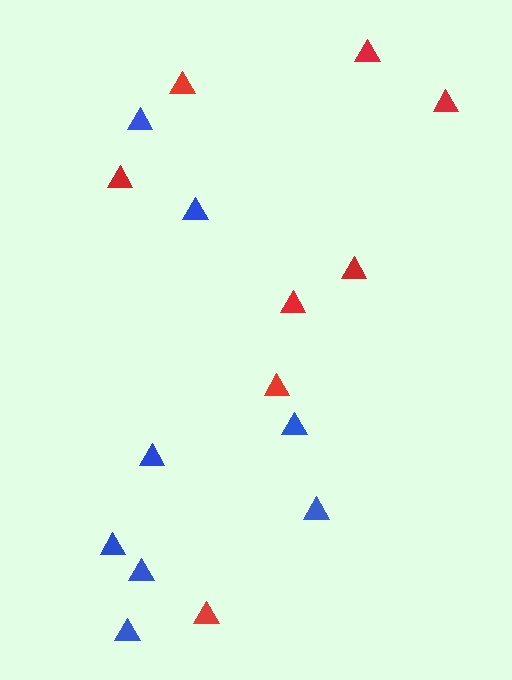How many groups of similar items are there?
There are 2 groups: one group of red triangles (8) and one group of blue triangles (8).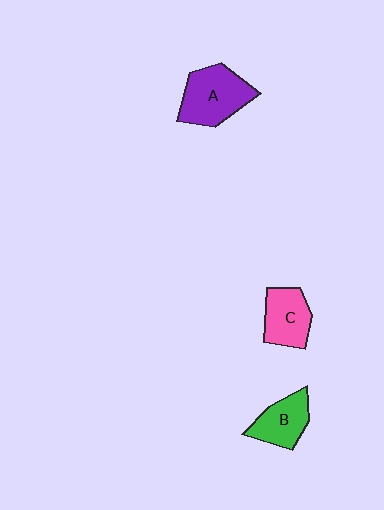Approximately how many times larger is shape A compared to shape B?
Approximately 1.4 times.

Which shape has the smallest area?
Shape B (green).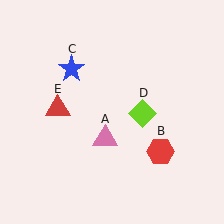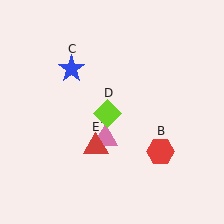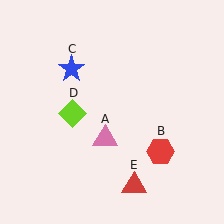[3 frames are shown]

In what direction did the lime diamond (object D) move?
The lime diamond (object D) moved left.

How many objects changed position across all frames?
2 objects changed position: lime diamond (object D), red triangle (object E).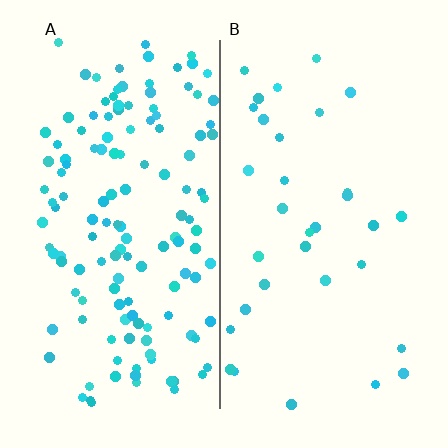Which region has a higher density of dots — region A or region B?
A (the left).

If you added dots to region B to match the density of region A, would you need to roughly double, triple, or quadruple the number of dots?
Approximately quadruple.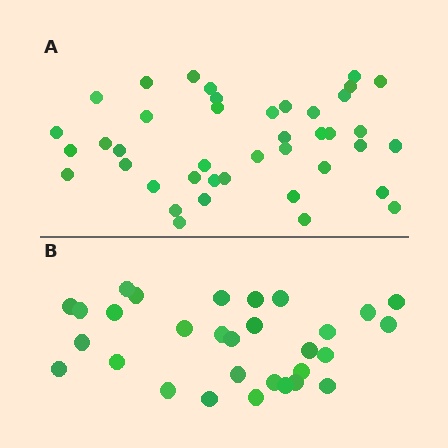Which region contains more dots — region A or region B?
Region A (the top region) has more dots.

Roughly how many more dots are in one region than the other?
Region A has roughly 12 or so more dots than region B.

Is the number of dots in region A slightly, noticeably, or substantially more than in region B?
Region A has noticeably more, but not dramatically so. The ratio is roughly 1.4 to 1.